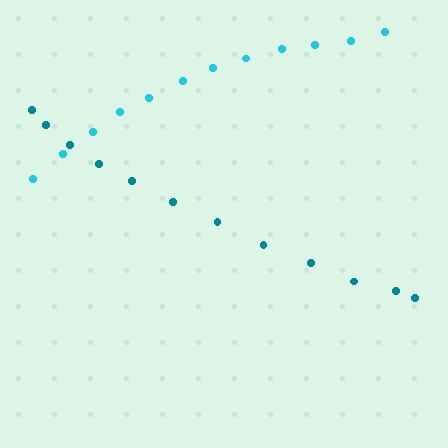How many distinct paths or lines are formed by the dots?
There are 2 distinct paths.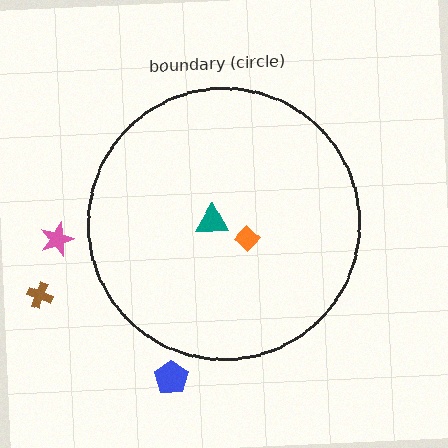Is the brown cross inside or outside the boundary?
Outside.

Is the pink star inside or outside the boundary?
Outside.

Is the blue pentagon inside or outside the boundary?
Outside.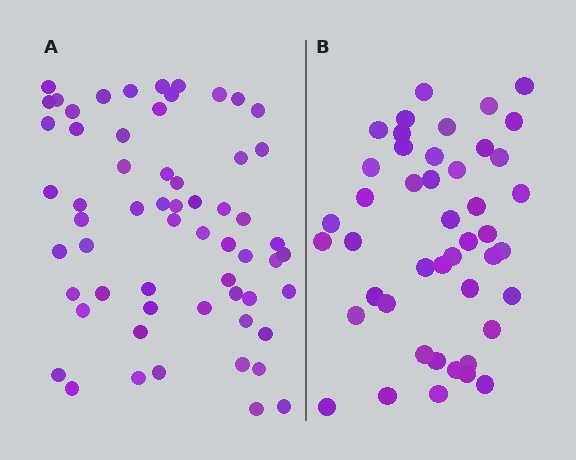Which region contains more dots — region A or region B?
Region A (the left region) has more dots.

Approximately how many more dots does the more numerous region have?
Region A has approximately 15 more dots than region B.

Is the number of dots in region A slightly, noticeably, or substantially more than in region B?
Region A has noticeably more, but not dramatically so. The ratio is roughly 1.3 to 1.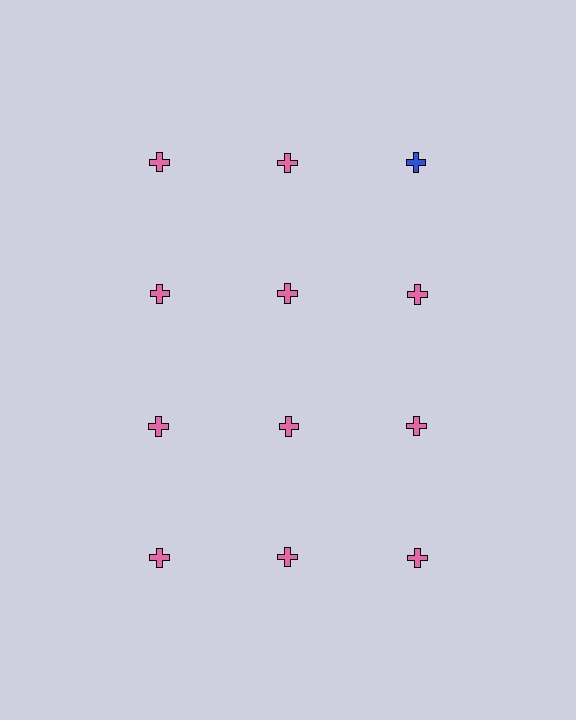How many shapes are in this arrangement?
There are 12 shapes arranged in a grid pattern.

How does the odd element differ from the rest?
It has a different color: blue instead of pink.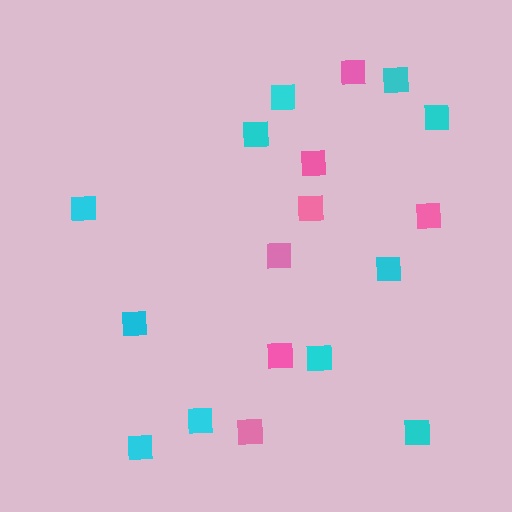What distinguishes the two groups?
There are 2 groups: one group of cyan squares (11) and one group of pink squares (7).